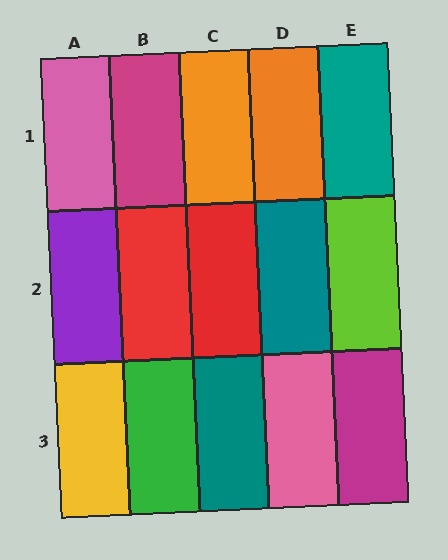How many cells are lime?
1 cell is lime.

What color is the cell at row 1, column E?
Teal.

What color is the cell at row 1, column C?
Orange.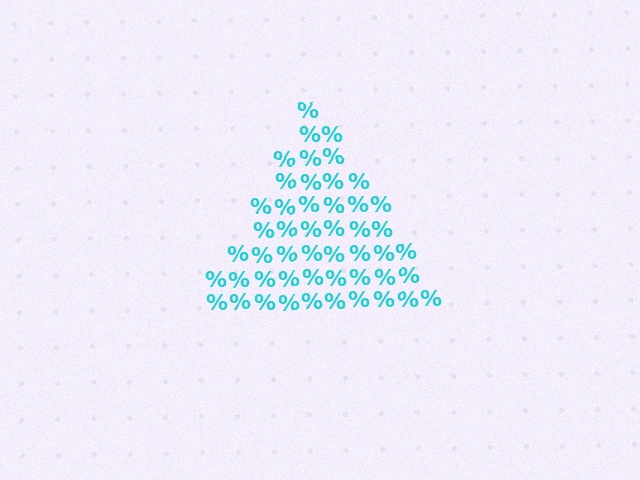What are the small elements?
The small elements are percent signs.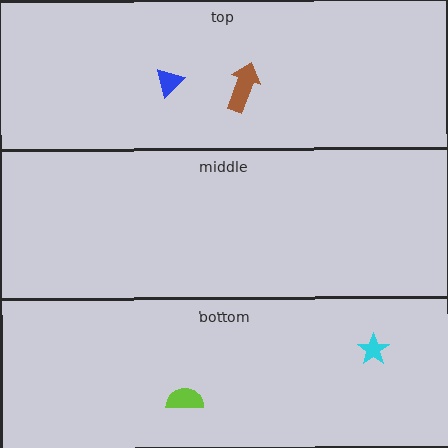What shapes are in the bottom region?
The cyan star, the lime semicircle.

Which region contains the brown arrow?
The top region.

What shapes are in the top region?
The brown arrow, the blue triangle.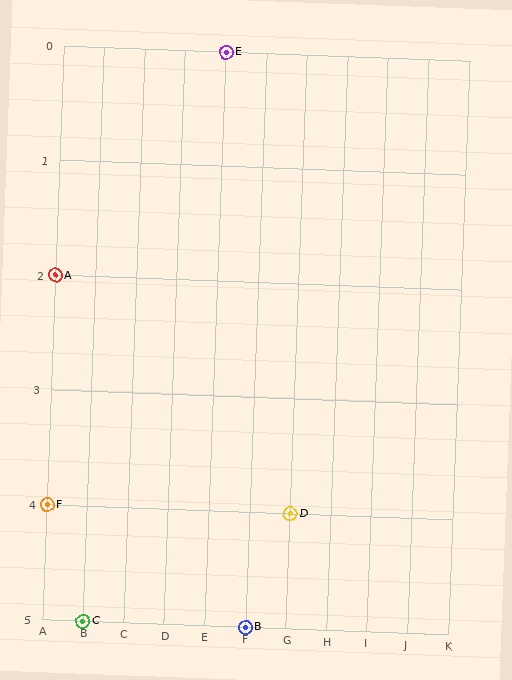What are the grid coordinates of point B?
Point B is at grid coordinates (F, 5).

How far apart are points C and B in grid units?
Points C and B are 4 columns apart.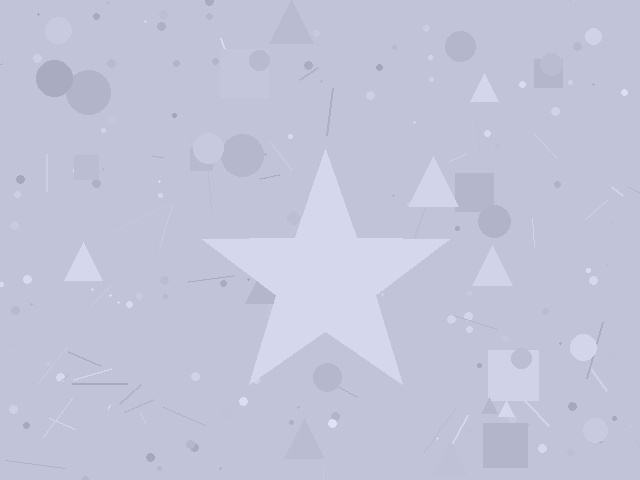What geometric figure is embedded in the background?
A star is embedded in the background.